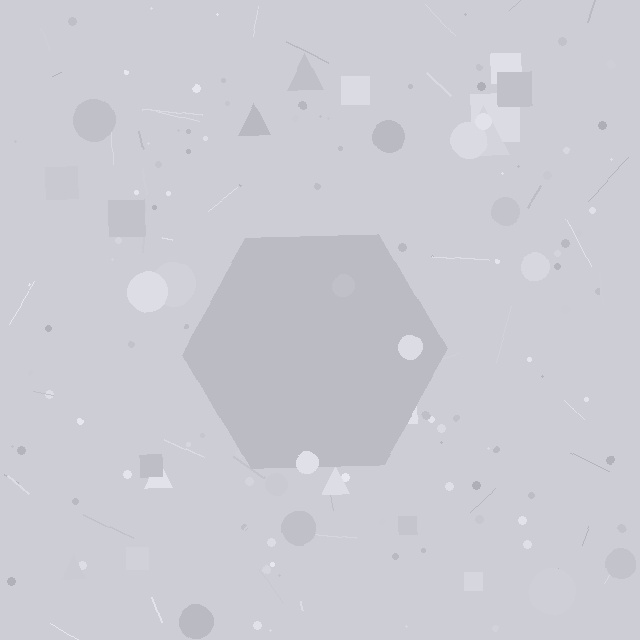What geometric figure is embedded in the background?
A hexagon is embedded in the background.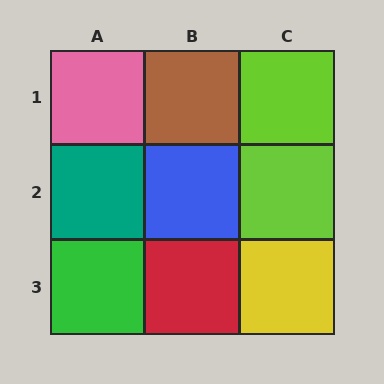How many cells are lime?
2 cells are lime.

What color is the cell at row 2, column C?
Lime.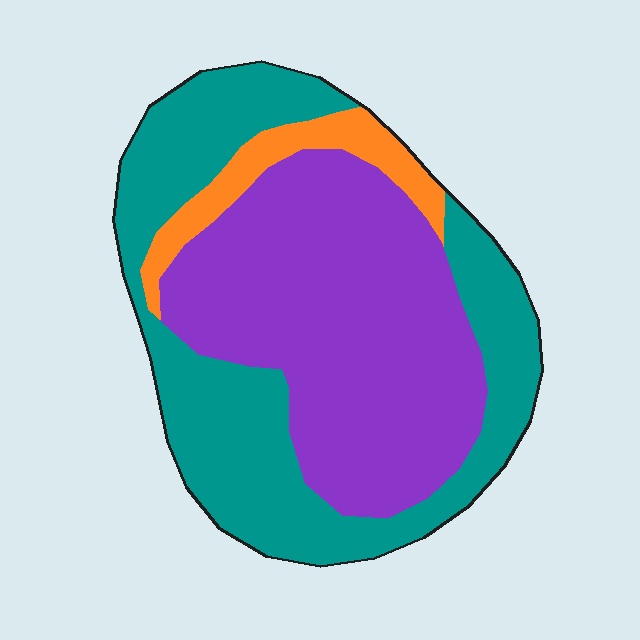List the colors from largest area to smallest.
From largest to smallest: purple, teal, orange.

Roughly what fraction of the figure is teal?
Teal covers 43% of the figure.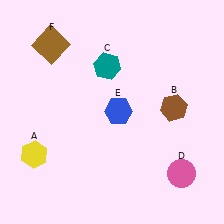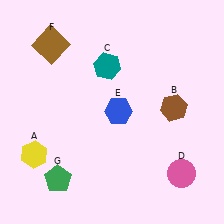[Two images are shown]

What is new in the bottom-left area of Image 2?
A green pentagon (G) was added in the bottom-left area of Image 2.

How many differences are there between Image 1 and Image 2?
There is 1 difference between the two images.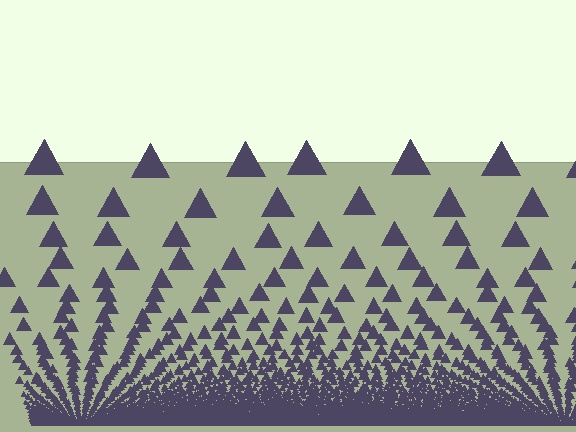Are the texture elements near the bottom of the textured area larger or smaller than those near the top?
Smaller. The gradient is inverted — elements near the bottom are smaller and denser.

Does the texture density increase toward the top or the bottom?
Density increases toward the bottom.